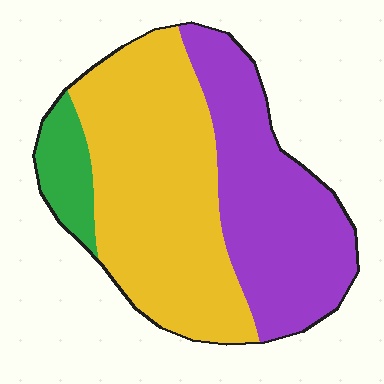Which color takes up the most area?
Yellow, at roughly 50%.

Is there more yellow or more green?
Yellow.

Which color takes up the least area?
Green, at roughly 10%.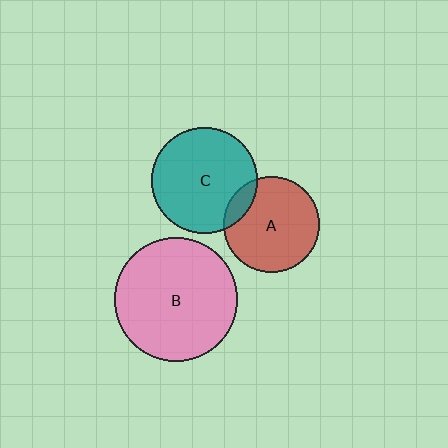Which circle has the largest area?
Circle B (pink).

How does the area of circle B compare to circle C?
Approximately 1.4 times.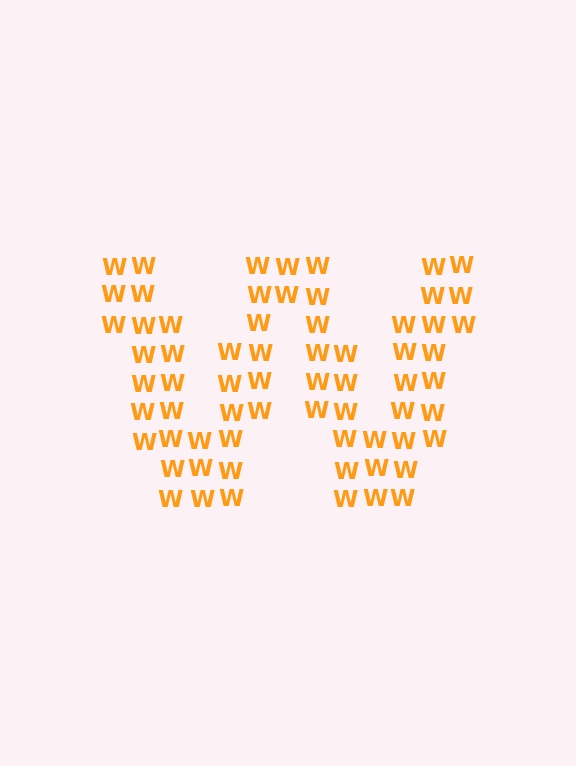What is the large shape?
The large shape is the letter W.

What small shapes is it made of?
It is made of small letter W's.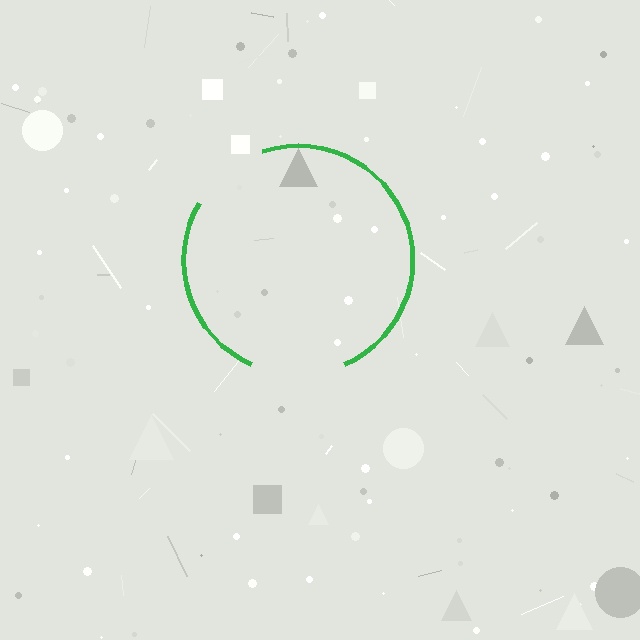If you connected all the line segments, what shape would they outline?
They would outline a circle.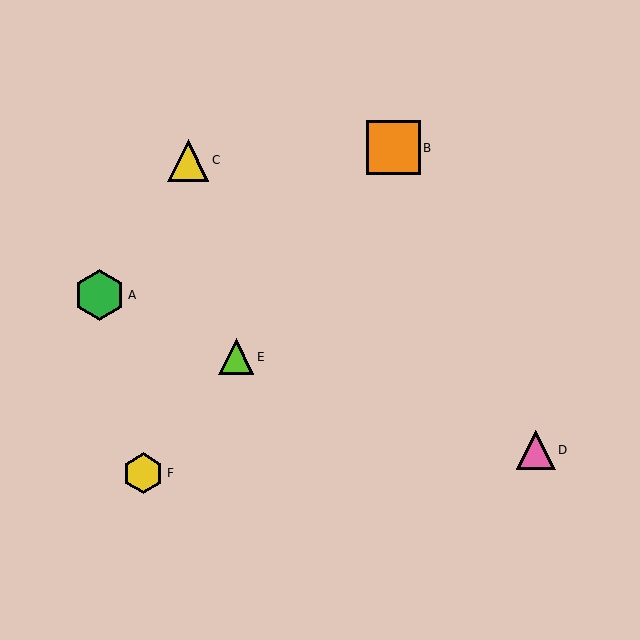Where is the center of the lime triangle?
The center of the lime triangle is at (236, 357).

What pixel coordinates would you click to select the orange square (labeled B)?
Click at (393, 148) to select the orange square B.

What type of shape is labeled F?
Shape F is a yellow hexagon.